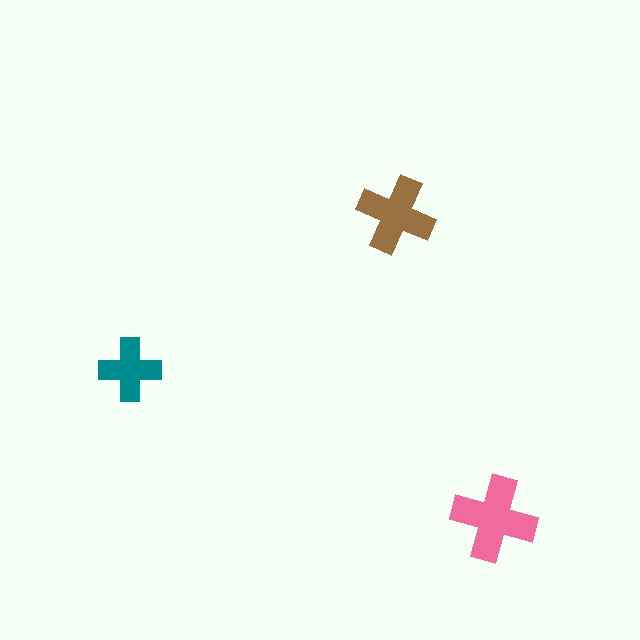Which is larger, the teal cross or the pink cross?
The pink one.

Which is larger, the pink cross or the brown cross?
The pink one.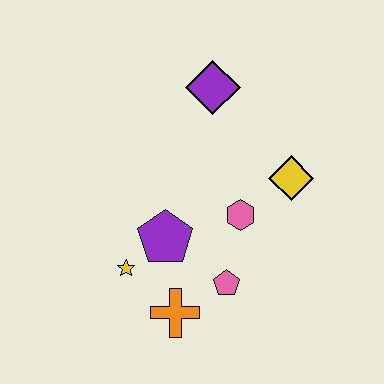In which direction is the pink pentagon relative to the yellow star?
The pink pentagon is to the right of the yellow star.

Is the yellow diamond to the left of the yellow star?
No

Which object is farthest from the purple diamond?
The orange cross is farthest from the purple diamond.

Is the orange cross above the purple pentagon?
No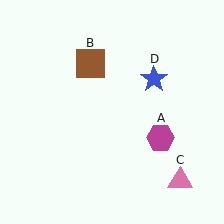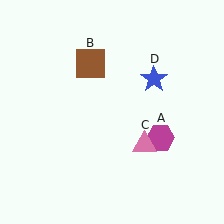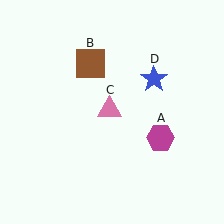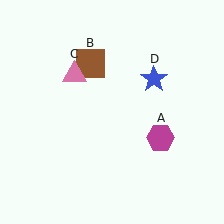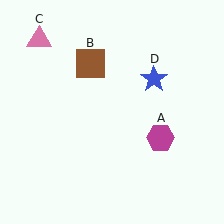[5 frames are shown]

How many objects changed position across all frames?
1 object changed position: pink triangle (object C).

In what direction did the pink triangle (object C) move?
The pink triangle (object C) moved up and to the left.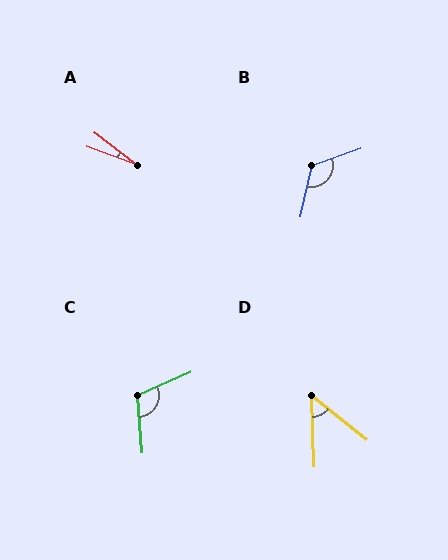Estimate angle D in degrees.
Approximately 49 degrees.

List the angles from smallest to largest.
A (17°), D (49°), C (109°), B (122°).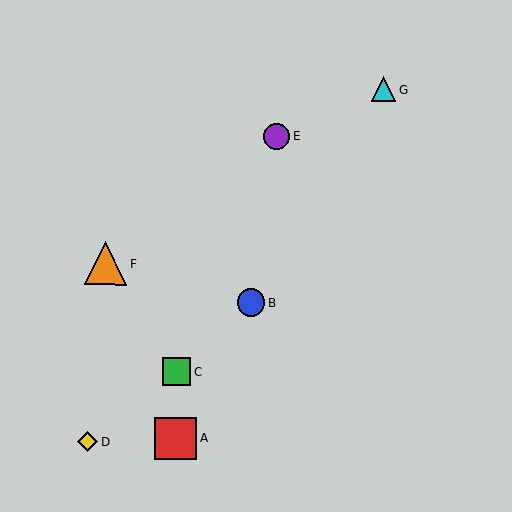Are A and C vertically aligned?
Yes, both are at x≈176.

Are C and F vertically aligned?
No, C is at x≈176 and F is at x≈106.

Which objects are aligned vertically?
Objects A, C are aligned vertically.